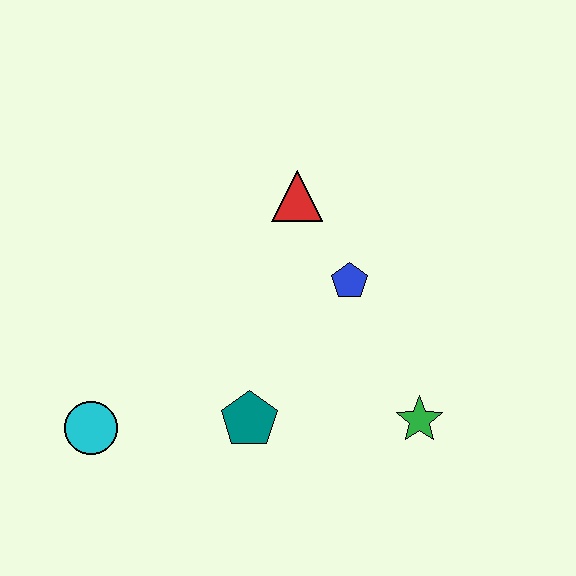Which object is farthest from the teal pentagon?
The red triangle is farthest from the teal pentagon.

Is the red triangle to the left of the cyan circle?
No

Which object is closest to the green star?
The blue pentagon is closest to the green star.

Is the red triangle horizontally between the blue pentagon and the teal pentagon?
Yes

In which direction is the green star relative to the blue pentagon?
The green star is below the blue pentagon.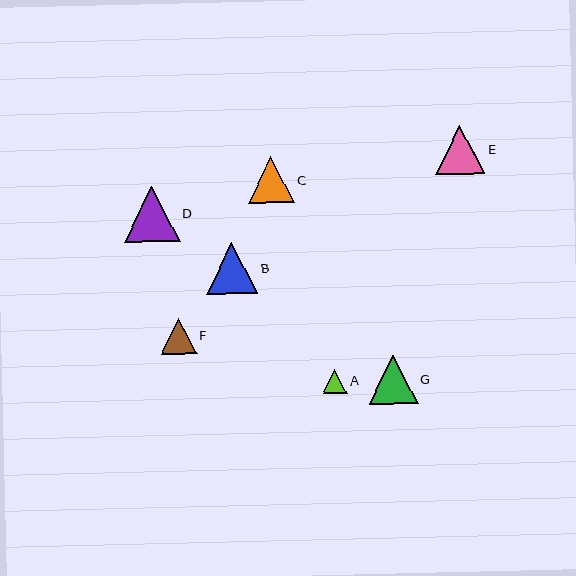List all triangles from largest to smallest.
From largest to smallest: D, B, G, E, C, F, A.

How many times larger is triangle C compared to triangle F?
Triangle C is approximately 1.3 times the size of triangle F.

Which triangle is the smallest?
Triangle A is the smallest with a size of approximately 24 pixels.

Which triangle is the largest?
Triangle D is the largest with a size of approximately 55 pixels.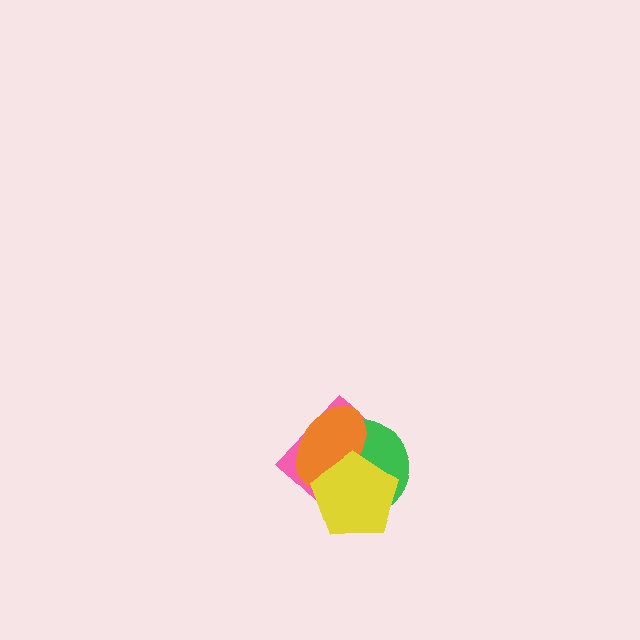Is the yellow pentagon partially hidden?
No, no other shape covers it.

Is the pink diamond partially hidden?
Yes, it is partially covered by another shape.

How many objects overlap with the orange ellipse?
3 objects overlap with the orange ellipse.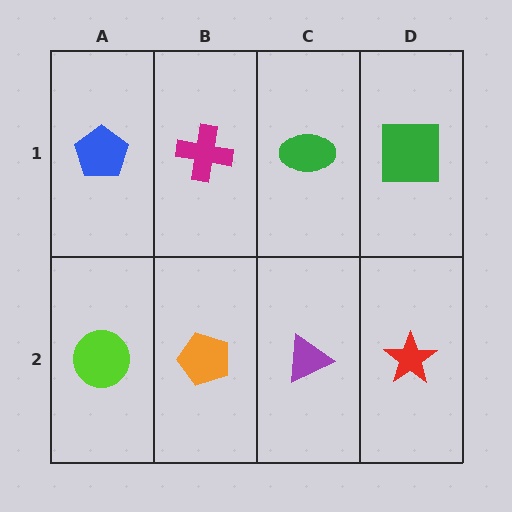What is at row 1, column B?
A magenta cross.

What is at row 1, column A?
A blue pentagon.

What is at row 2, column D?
A red star.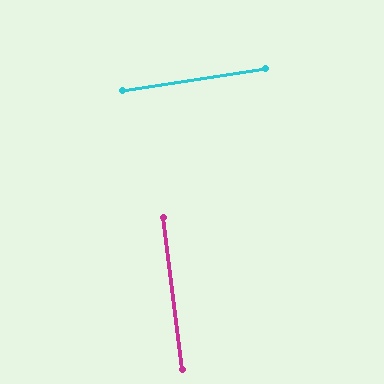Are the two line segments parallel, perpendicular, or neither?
Perpendicular — they meet at approximately 88°.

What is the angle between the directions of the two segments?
Approximately 88 degrees.